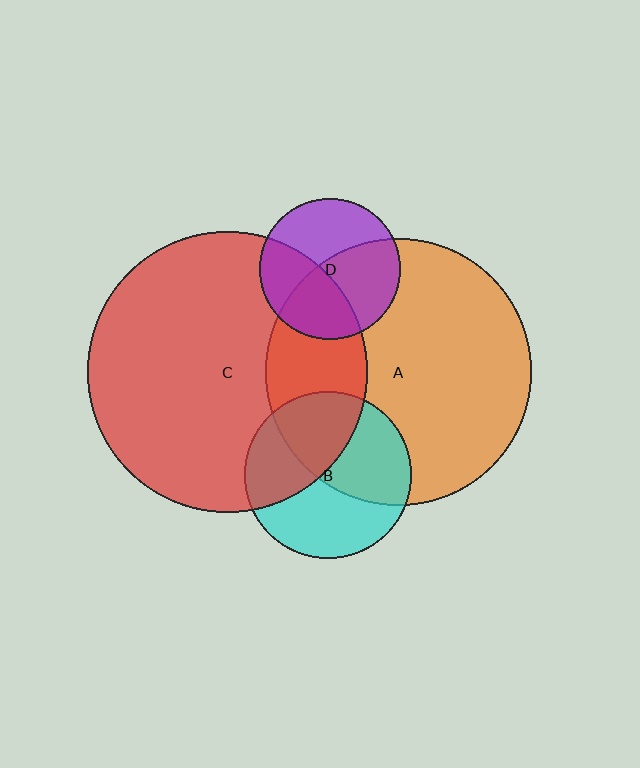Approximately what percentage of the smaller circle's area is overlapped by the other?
Approximately 40%.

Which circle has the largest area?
Circle C (red).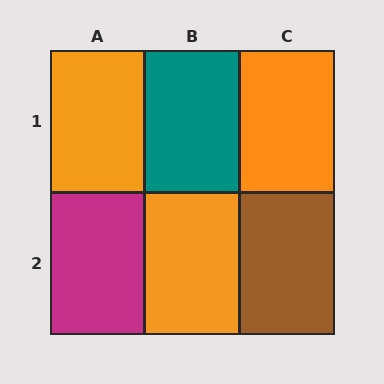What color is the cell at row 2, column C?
Brown.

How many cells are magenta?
1 cell is magenta.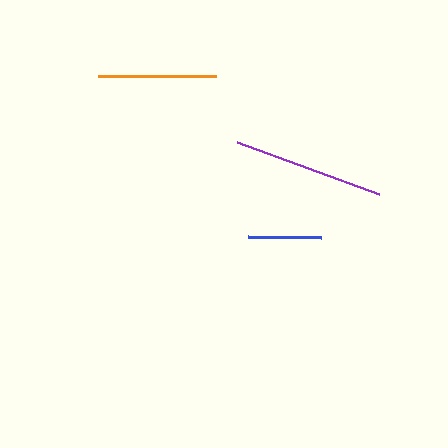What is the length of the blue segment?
The blue segment is approximately 73 pixels long.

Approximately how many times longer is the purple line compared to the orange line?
The purple line is approximately 1.3 times the length of the orange line.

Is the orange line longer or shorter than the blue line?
The orange line is longer than the blue line.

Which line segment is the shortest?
The blue line is the shortest at approximately 73 pixels.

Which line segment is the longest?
The purple line is the longest at approximately 151 pixels.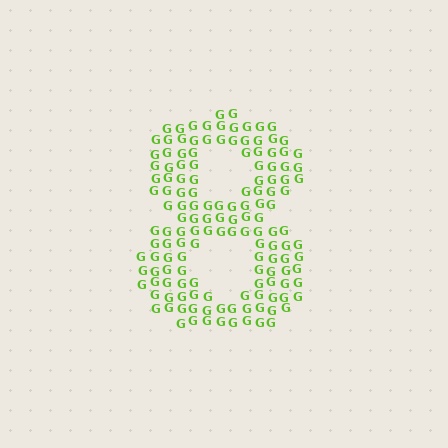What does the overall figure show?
The overall figure shows the digit 8.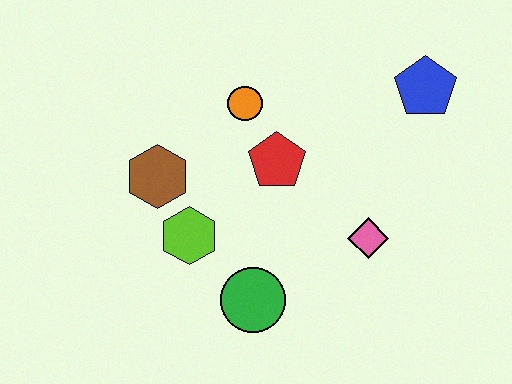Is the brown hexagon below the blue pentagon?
Yes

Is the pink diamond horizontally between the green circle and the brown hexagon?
No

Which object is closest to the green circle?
The lime hexagon is closest to the green circle.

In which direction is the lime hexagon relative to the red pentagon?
The lime hexagon is to the left of the red pentagon.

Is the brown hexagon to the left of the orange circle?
Yes